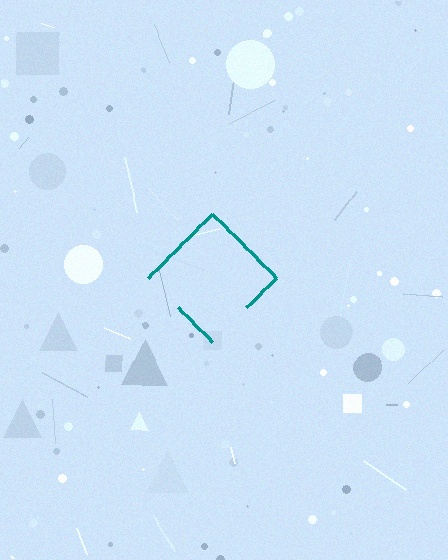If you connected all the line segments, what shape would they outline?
They would outline a diamond.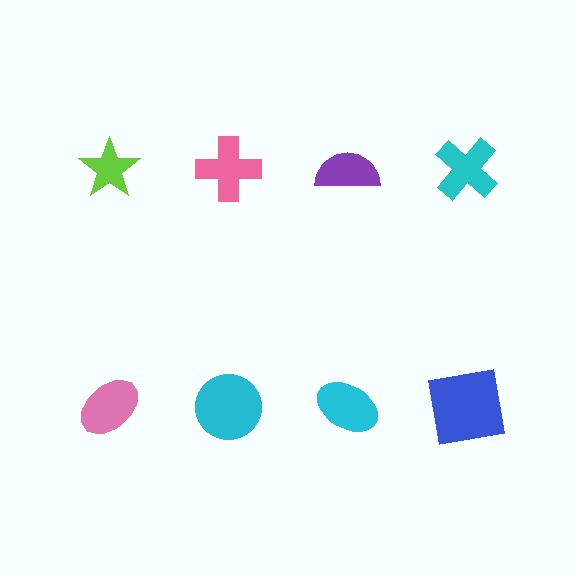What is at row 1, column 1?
A lime star.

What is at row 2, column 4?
A blue square.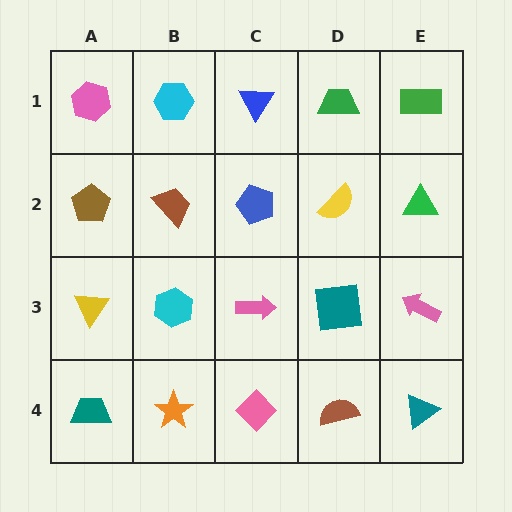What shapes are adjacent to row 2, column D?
A green trapezoid (row 1, column D), a teal square (row 3, column D), a blue pentagon (row 2, column C), a green triangle (row 2, column E).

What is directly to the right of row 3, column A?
A cyan hexagon.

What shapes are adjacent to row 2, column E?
A green rectangle (row 1, column E), a pink arrow (row 3, column E), a yellow semicircle (row 2, column D).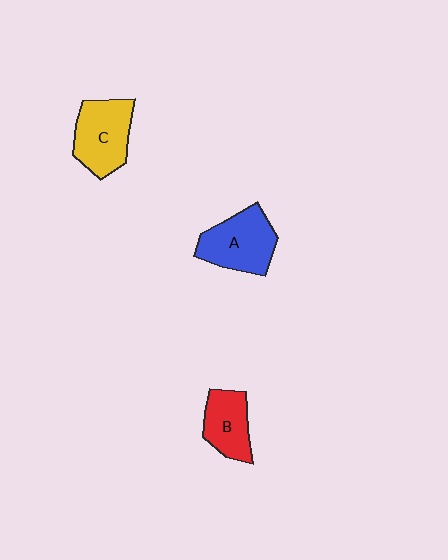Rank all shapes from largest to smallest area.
From largest to smallest: A (blue), C (yellow), B (red).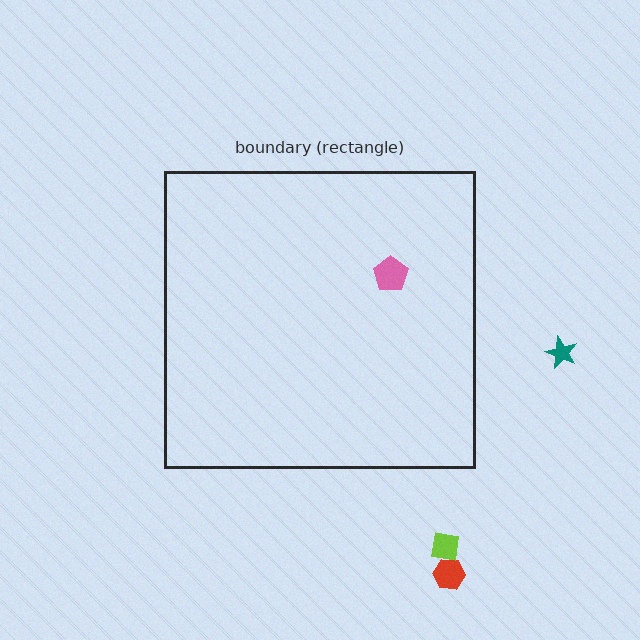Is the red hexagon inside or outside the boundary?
Outside.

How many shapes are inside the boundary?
1 inside, 3 outside.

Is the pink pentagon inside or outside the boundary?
Inside.